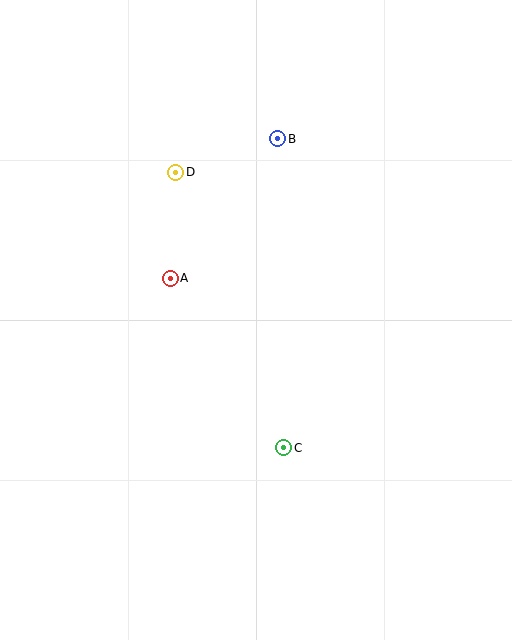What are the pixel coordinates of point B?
Point B is at (278, 139).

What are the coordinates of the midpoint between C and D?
The midpoint between C and D is at (230, 310).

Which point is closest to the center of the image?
Point A at (170, 278) is closest to the center.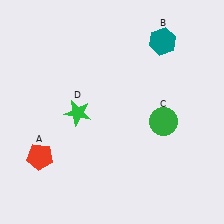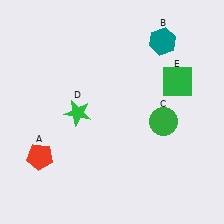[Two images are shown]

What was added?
A green square (E) was added in Image 2.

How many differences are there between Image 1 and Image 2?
There is 1 difference between the two images.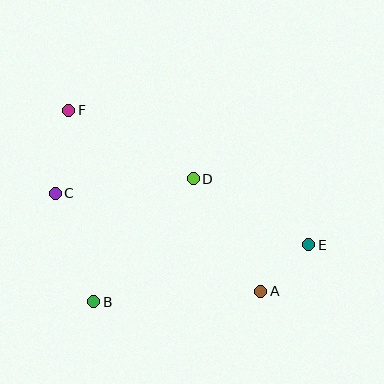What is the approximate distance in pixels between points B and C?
The distance between B and C is approximately 115 pixels.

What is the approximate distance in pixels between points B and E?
The distance between B and E is approximately 223 pixels.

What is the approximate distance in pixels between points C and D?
The distance between C and D is approximately 139 pixels.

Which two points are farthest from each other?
Points E and F are farthest from each other.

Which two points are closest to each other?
Points A and E are closest to each other.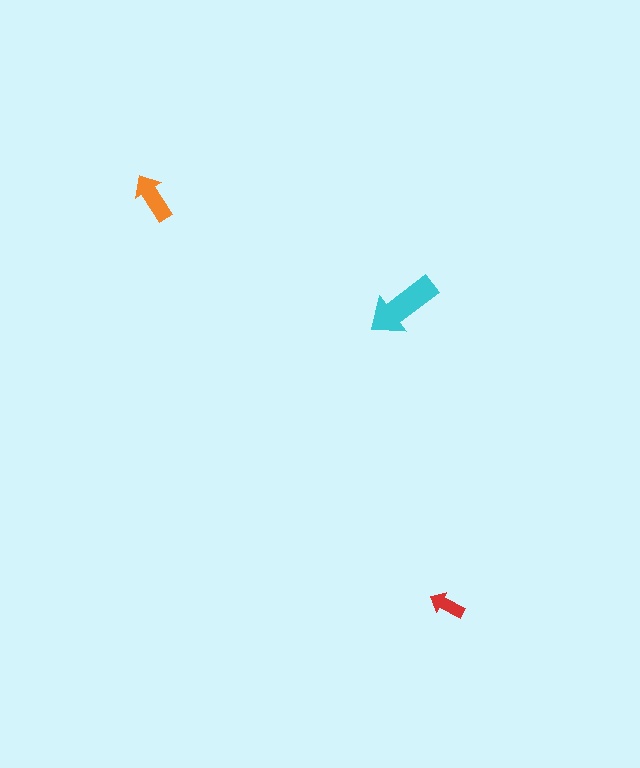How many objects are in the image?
There are 3 objects in the image.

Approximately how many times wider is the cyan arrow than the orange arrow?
About 1.5 times wider.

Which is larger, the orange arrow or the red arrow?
The orange one.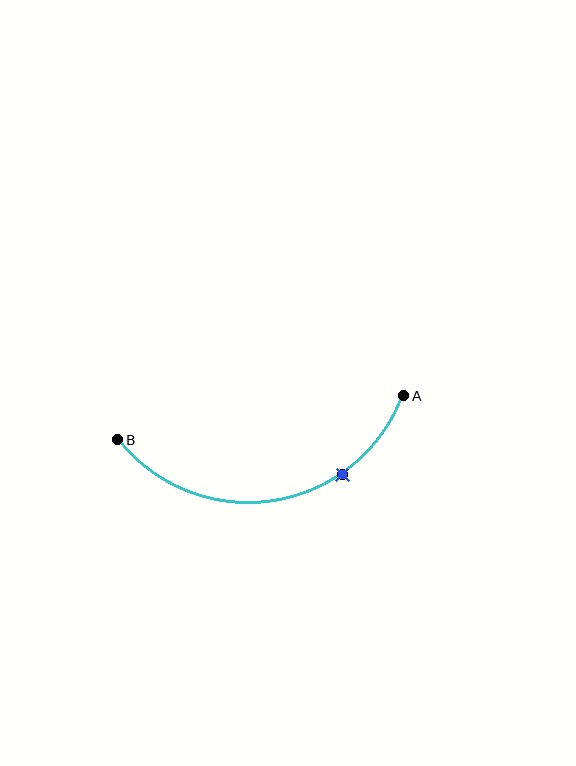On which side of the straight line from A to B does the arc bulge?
The arc bulges below the straight line connecting A and B.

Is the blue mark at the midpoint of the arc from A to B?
No. The blue mark lies on the arc but is closer to endpoint A. The arc midpoint would be at the point on the curve equidistant along the arc from both A and B.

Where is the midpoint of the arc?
The arc midpoint is the point on the curve farthest from the straight line joining A and B. It sits below that line.